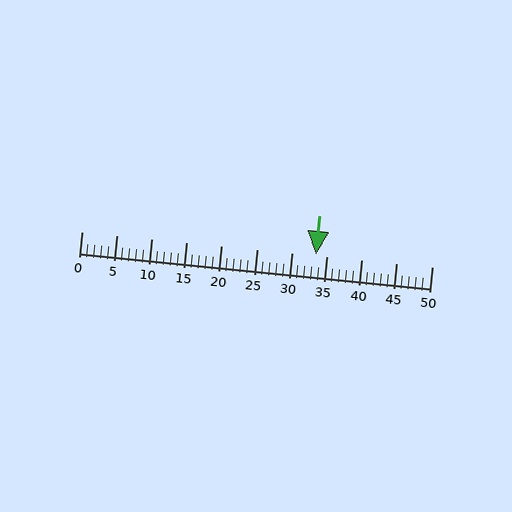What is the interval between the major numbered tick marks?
The major tick marks are spaced 5 units apart.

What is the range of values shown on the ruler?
The ruler shows values from 0 to 50.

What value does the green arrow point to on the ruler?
The green arrow points to approximately 33.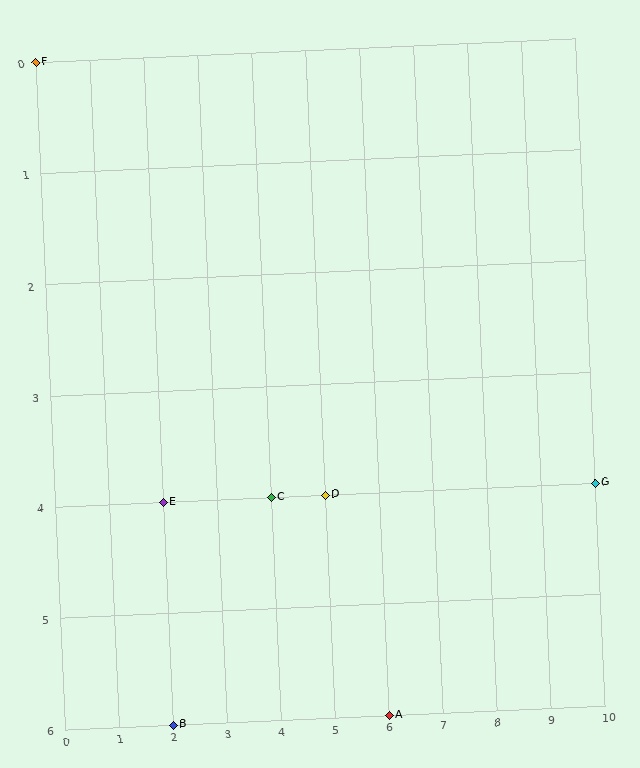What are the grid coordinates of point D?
Point D is at grid coordinates (5, 4).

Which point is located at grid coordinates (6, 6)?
Point A is at (6, 6).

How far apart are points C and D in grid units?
Points C and D are 1 column apart.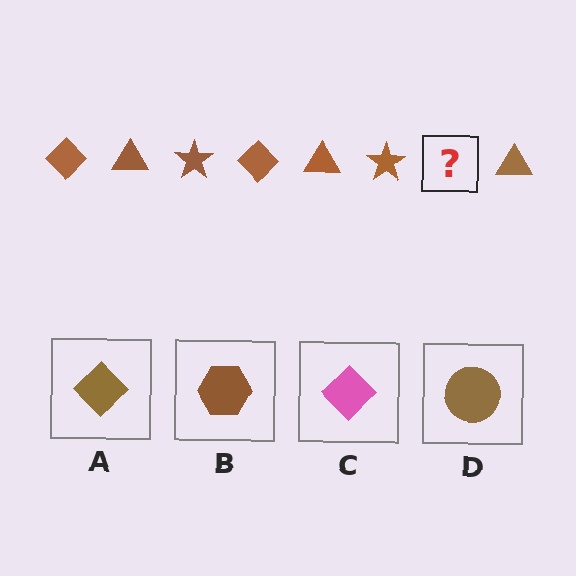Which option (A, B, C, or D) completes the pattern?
A.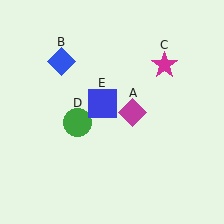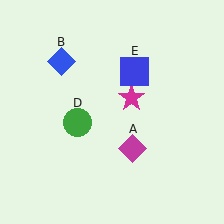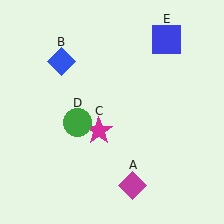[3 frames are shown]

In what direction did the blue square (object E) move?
The blue square (object E) moved up and to the right.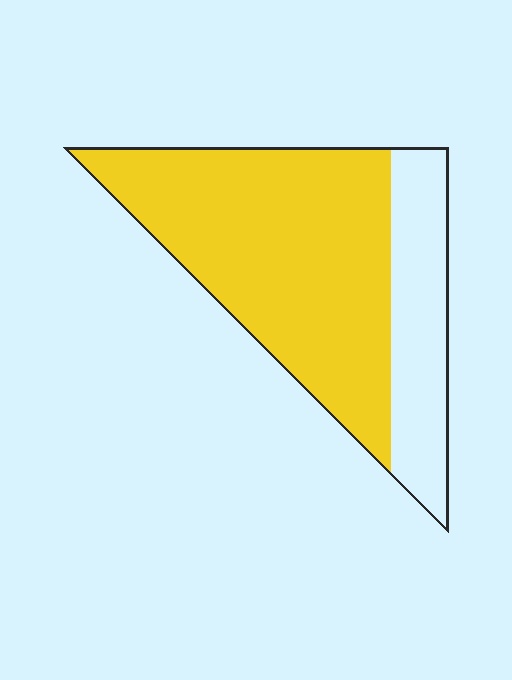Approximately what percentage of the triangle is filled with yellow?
Approximately 70%.